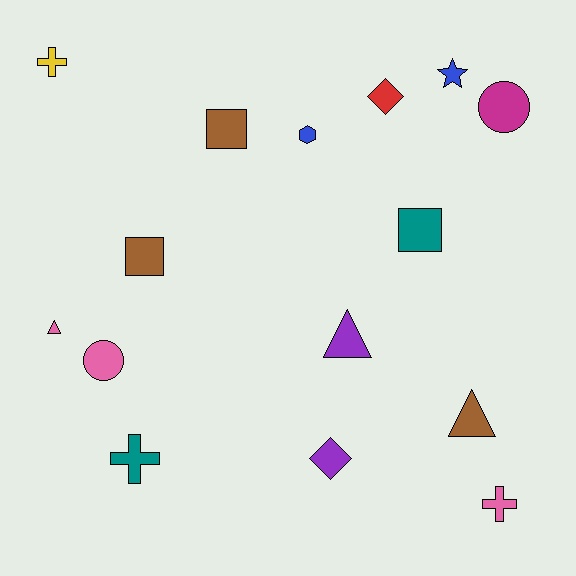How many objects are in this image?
There are 15 objects.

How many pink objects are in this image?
There are 3 pink objects.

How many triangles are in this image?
There are 3 triangles.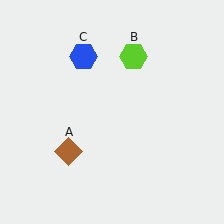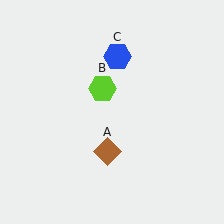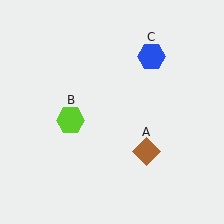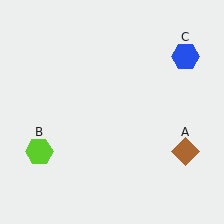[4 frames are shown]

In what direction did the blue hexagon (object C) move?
The blue hexagon (object C) moved right.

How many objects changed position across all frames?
3 objects changed position: brown diamond (object A), lime hexagon (object B), blue hexagon (object C).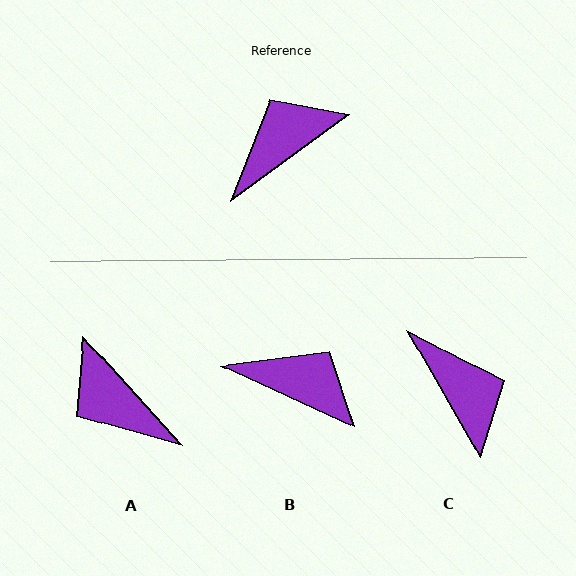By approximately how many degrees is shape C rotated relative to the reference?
Approximately 97 degrees clockwise.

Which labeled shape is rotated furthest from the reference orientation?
C, about 97 degrees away.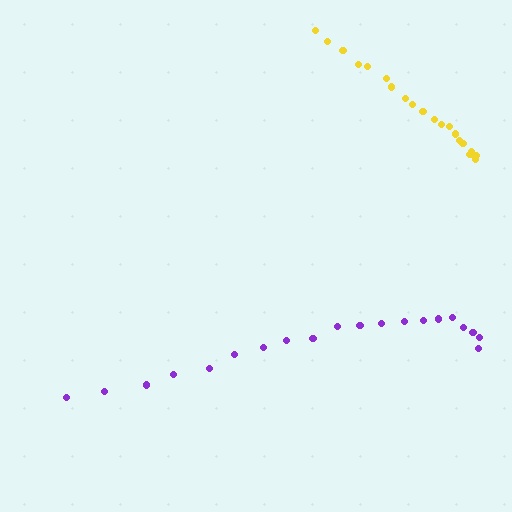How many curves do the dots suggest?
There are 2 distinct paths.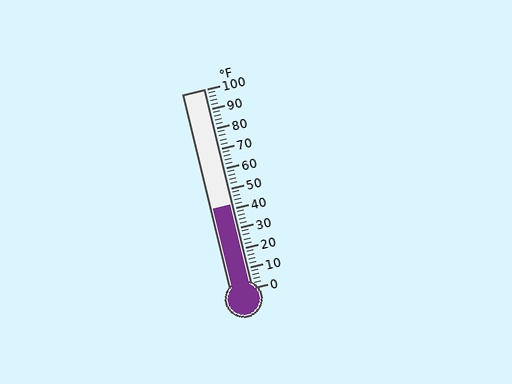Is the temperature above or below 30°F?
The temperature is above 30°F.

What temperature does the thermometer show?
The thermometer shows approximately 42°F.